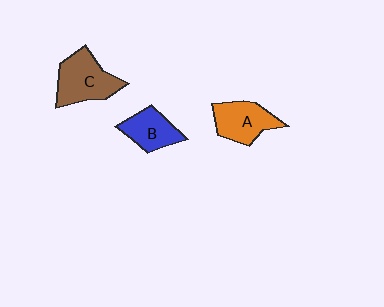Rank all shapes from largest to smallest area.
From largest to smallest: C (brown), A (orange), B (blue).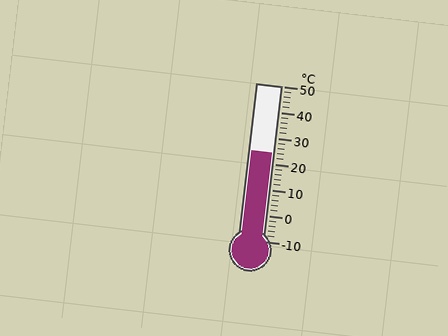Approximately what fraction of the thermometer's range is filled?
The thermometer is filled to approximately 55% of its range.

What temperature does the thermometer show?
The thermometer shows approximately 24°C.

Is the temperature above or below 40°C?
The temperature is below 40°C.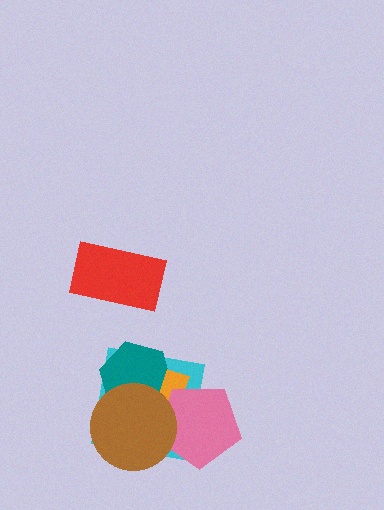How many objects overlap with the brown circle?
4 objects overlap with the brown circle.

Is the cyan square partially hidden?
Yes, it is partially covered by another shape.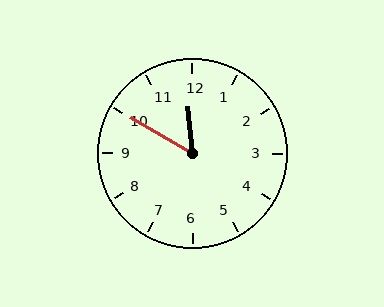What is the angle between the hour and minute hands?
Approximately 55 degrees.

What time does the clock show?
11:50.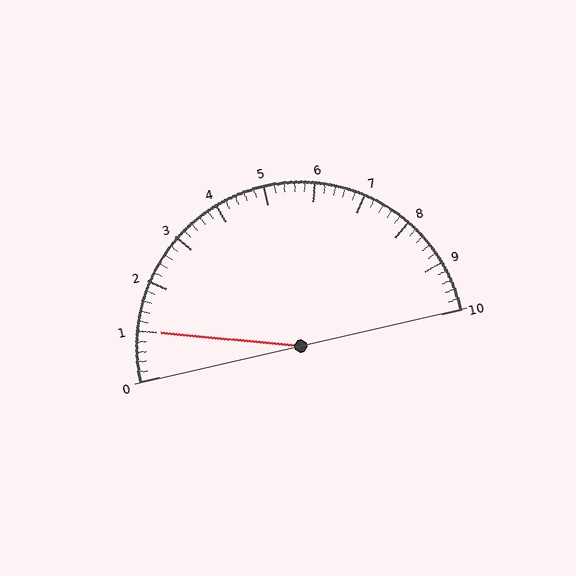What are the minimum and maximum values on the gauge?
The gauge ranges from 0 to 10.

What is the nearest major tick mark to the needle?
The nearest major tick mark is 1.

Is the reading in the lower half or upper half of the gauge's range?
The reading is in the lower half of the range (0 to 10).